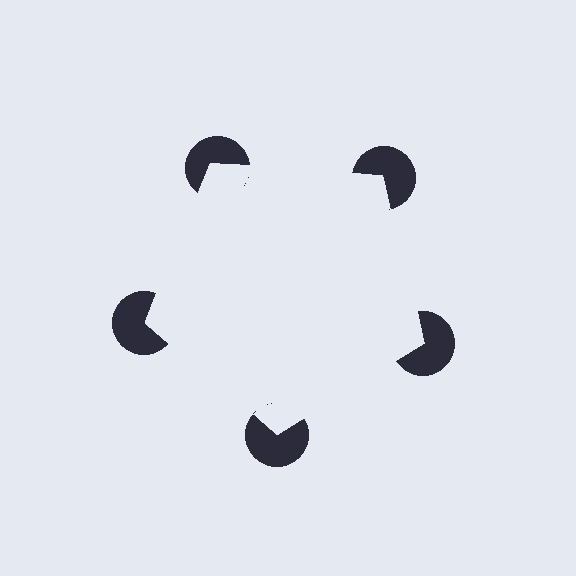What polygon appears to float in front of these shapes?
An illusory pentagon — its edges are inferred from the aligned wedge cuts in the pac-man discs, not physically drawn.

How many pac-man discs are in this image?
There are 5 — one at each vertex of the illusory pentagon.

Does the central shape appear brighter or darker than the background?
It typically appears slightly brighter than the background, even though no actual brightness change is drawn.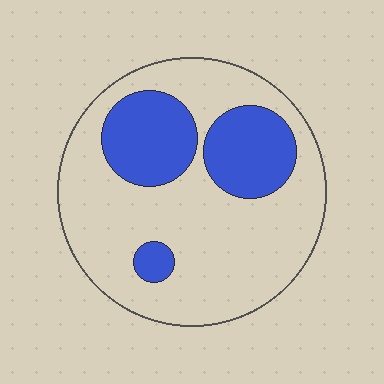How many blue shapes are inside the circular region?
3.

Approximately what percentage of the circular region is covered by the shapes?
Approximately 25%.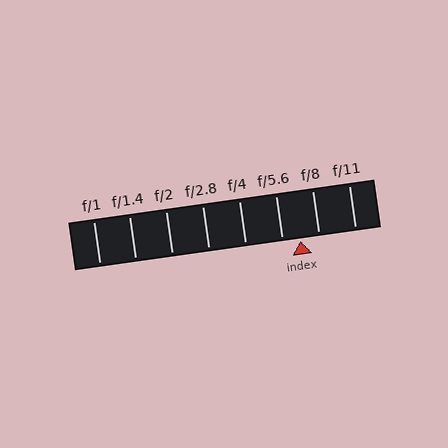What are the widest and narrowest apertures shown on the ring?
The widest aperture shown is f/1 and the narrowest is f/11.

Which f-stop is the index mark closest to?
The index mark is closest to f/8.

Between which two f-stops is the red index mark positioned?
The index mark is between f/5.6 and f/8.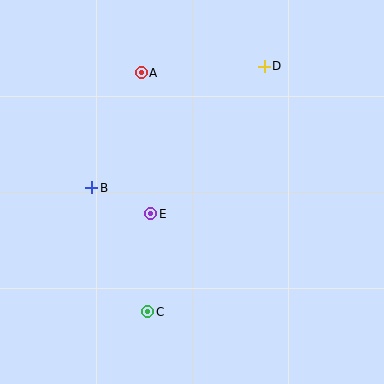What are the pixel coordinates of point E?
Point E is at (151, 214).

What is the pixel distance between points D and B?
The distance between D and B is 211 pixels.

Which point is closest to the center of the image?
Point E at (151, 214) is closest to the center.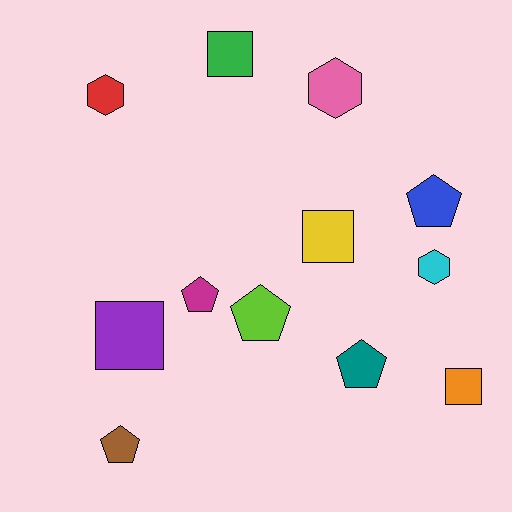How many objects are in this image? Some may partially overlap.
There are 12 objects.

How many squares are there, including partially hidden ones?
There are 4 squares.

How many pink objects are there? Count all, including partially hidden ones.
There is 1 pink object.